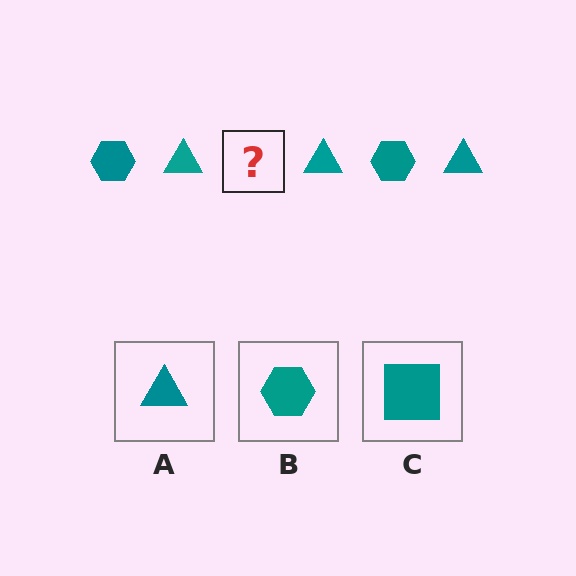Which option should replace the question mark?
Option B.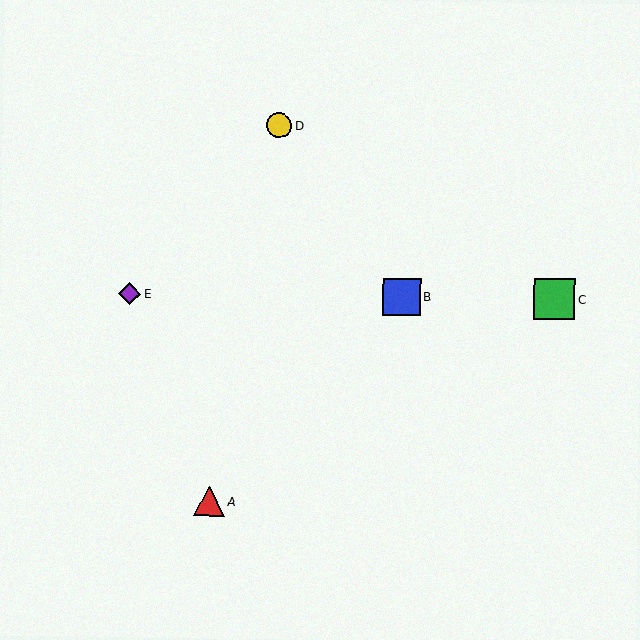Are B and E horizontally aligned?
Yes, both are at y≈297.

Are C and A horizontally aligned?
No, C is at y≈299 and A is at y≈501.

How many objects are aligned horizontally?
3 objects (B, C, E) are aligned horizontally.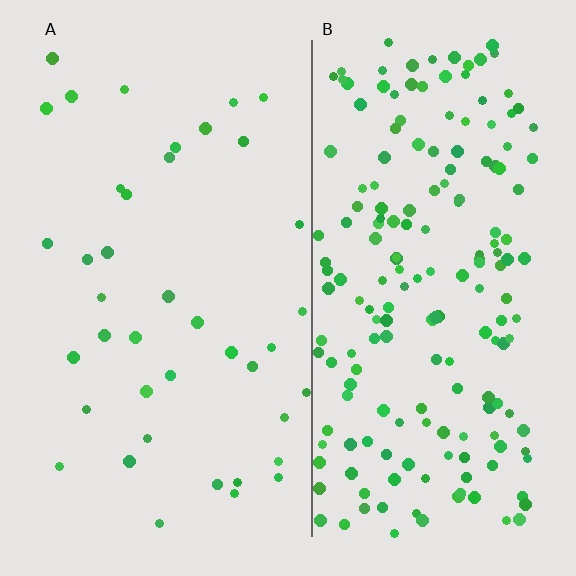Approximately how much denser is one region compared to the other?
Approximately 4.8× — region B over region A.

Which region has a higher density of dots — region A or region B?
B (the right).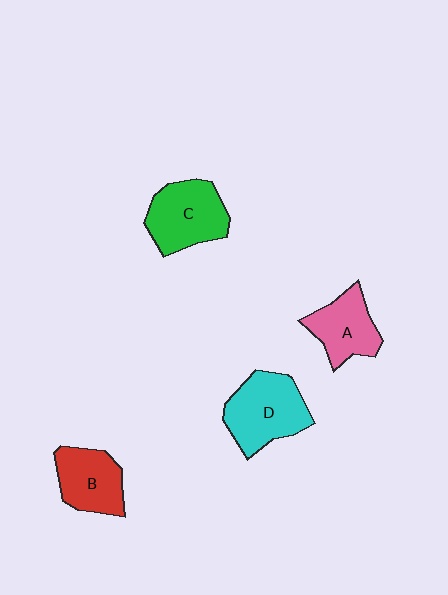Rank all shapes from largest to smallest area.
From largest to smallest: D (cyan), C (green), B (red), A (pink).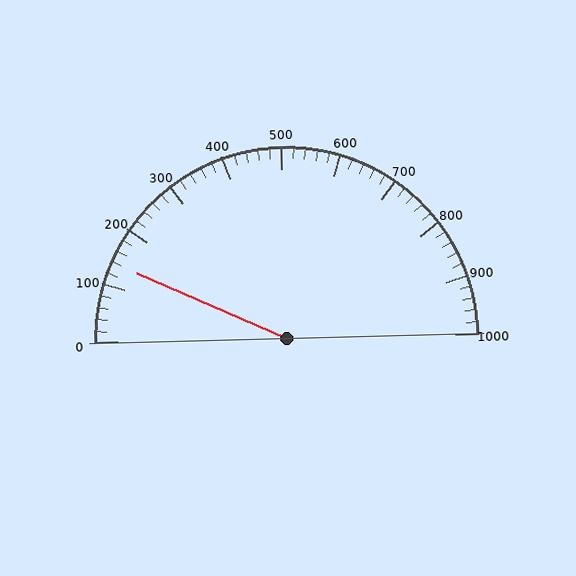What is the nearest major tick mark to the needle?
The nearest major tick mark is 100.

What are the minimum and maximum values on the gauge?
The gauge ranges from 0 to 1000.